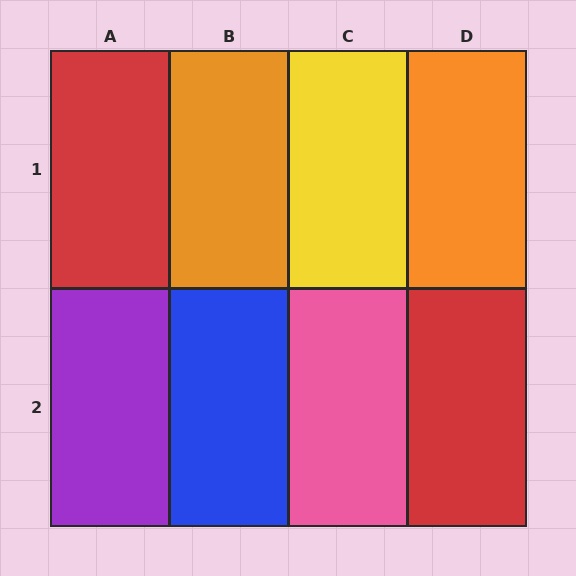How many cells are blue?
1 cell is blue.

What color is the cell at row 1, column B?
Orange.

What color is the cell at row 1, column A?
Red.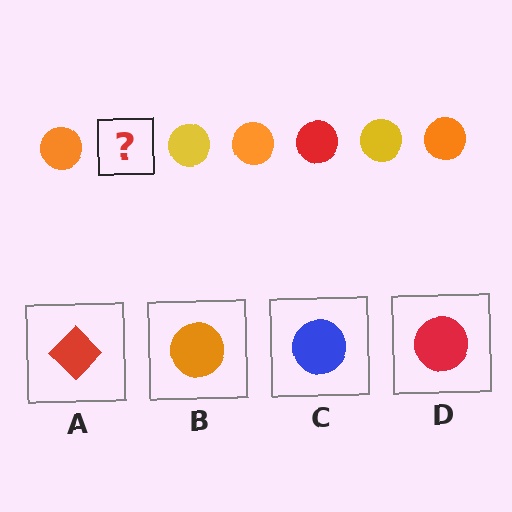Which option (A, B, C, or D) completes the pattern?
D.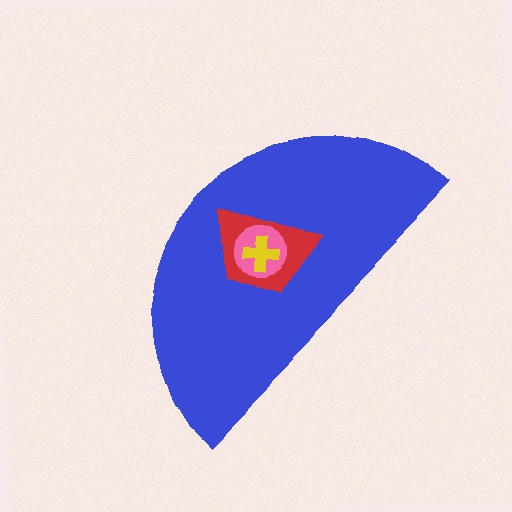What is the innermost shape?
The yellow cross.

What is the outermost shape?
The blue semicircle.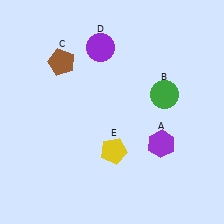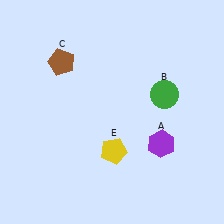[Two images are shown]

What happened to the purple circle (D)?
The purple circle (D) was removed in Image 2. It was in the top-left area of Image 1.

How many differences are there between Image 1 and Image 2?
There is 1 difference between the two images.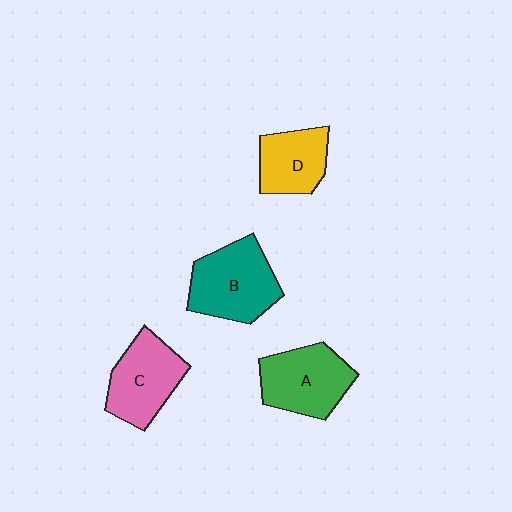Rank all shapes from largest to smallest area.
From largest to smallest: B (teal), A (green), C (pink), D (yellow).